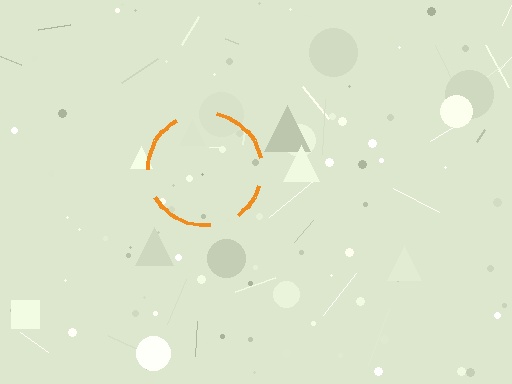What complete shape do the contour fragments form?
The contour fragments form a circle.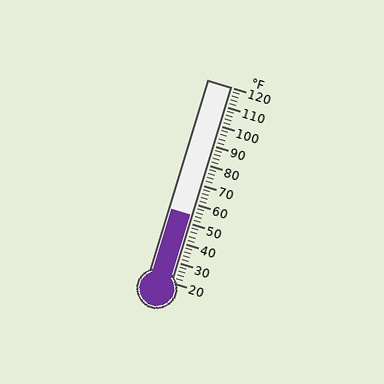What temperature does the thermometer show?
The thermometer shows approximately 54°F.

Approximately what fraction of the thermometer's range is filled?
The thermometer is filled to approximately 35% of its range.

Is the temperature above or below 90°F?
The temperature is below 90°F.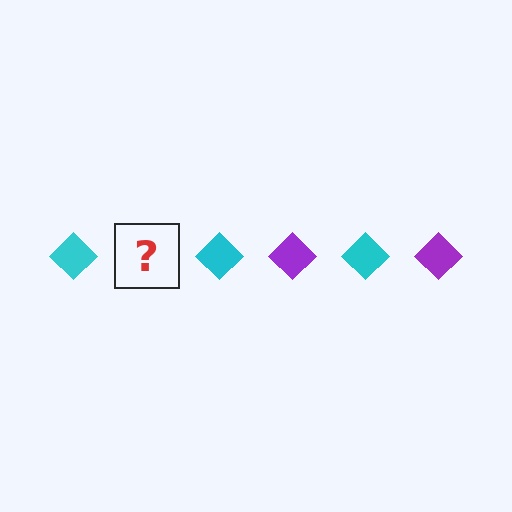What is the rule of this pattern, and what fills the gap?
The rule is that the pattern cycles through cyan, purple diamonds. The gap should be filled with a purple diamond.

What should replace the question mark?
The question mark should be replaced with a purple diamond.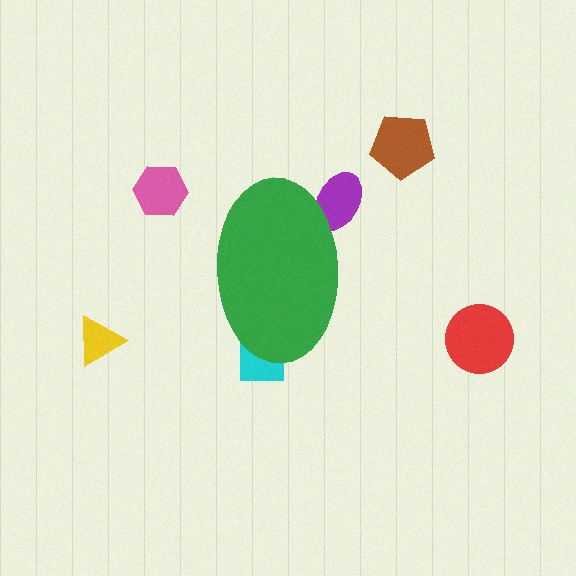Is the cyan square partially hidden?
Yes, the cyan square is partially hidden behind the green ellipse.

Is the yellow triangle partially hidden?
No, the yellow triangle is fully visible.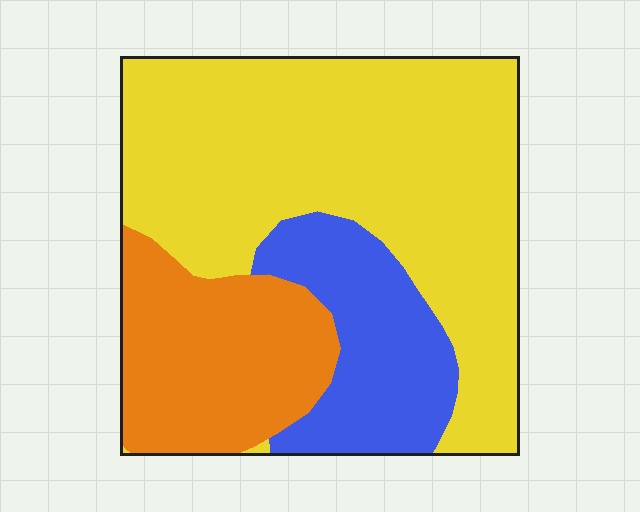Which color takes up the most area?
Yellow, at roughly 60%.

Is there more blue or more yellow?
Yellow.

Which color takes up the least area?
Blue, at roughly 20%.